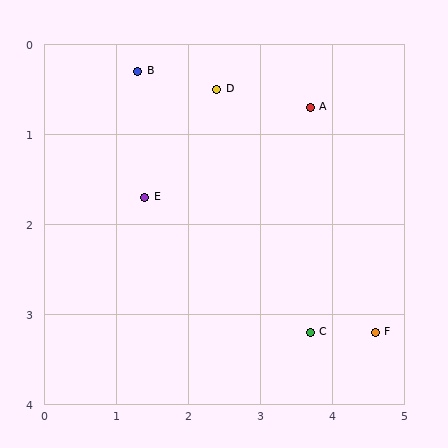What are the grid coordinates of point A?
Point A is at approximately (3.7, 0.7).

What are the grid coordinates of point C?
Point C is at approximately (3.7, 3.2).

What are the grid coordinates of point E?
Point E is at approximately (1.4, 1.7).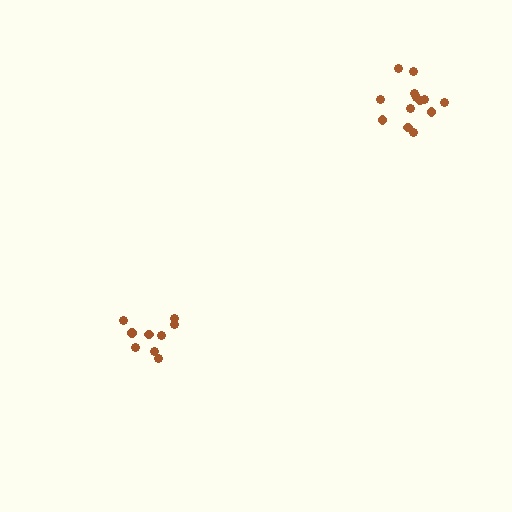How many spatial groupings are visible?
There are 2 spatial groupings.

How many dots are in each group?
Group 1: 9 dots, Group 2: 13 dots (22 total).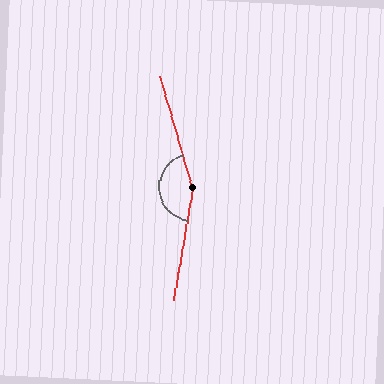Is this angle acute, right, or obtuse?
It is obtuse.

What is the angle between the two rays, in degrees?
Approximately 154 degrees.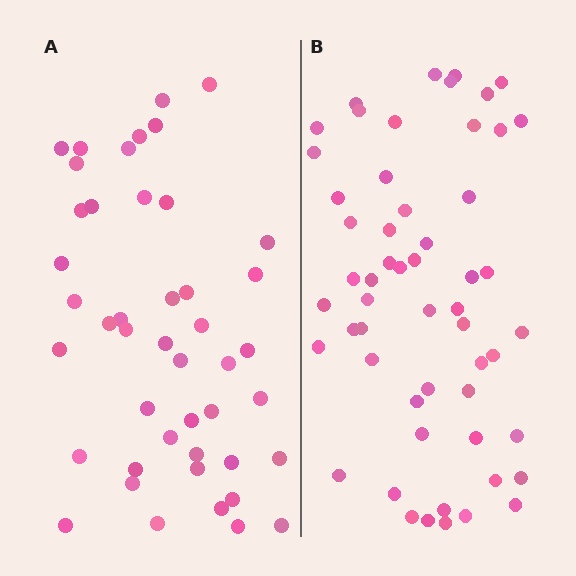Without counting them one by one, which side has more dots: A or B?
Region B (the right region) has more dots.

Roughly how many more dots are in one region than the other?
Region B has roughly 10 or so more dots than region A.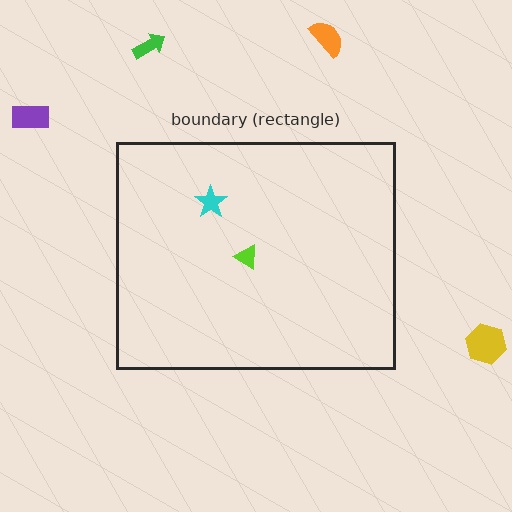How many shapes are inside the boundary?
2 inside, 4 outside.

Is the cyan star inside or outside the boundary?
Inside.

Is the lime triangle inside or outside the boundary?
Inside.